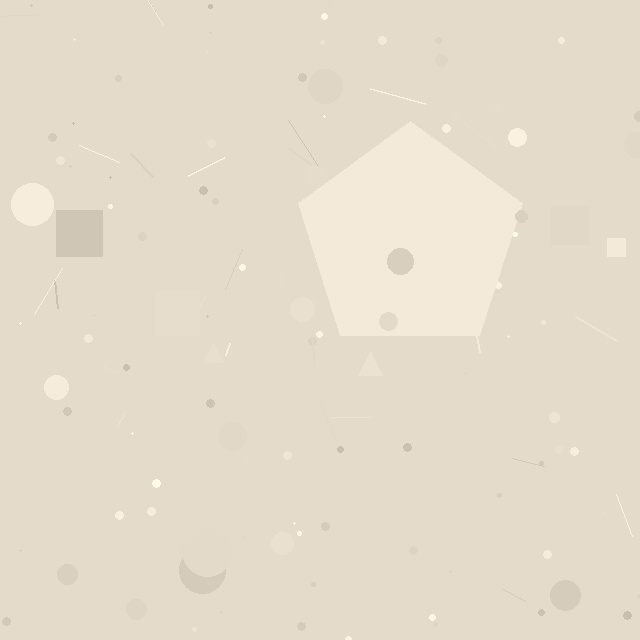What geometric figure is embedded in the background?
A pentagon is embedded in the background.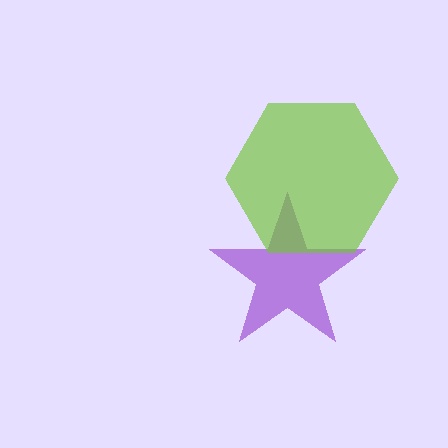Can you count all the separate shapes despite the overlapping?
Yes, there are 2 separate shapes.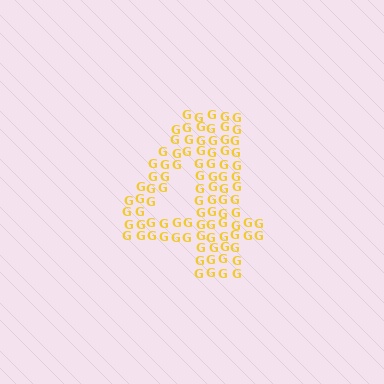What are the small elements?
The small elements are letter G's.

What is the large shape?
The large shape is the digit 4.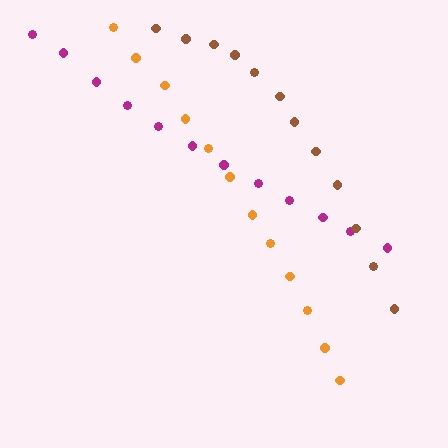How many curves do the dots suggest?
There are 3 distinct paths.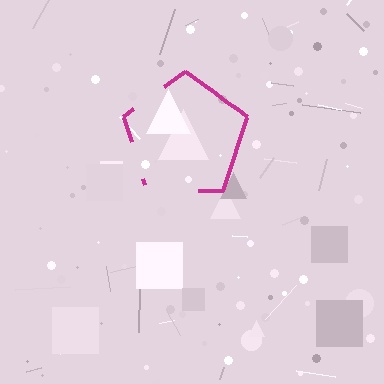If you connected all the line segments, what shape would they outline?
They would outline a pentagon.